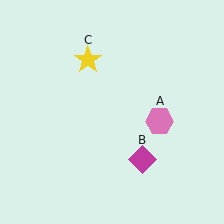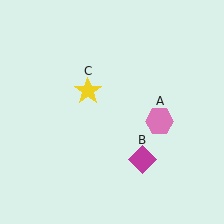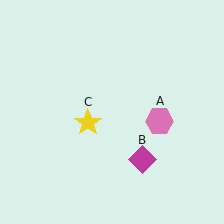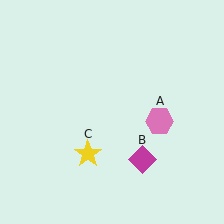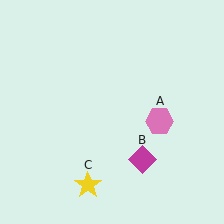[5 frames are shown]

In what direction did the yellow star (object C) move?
The yellow star (object C) moved down.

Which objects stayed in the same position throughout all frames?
Pink hexagon (object A) and magenta diamond (object B) remained stationary.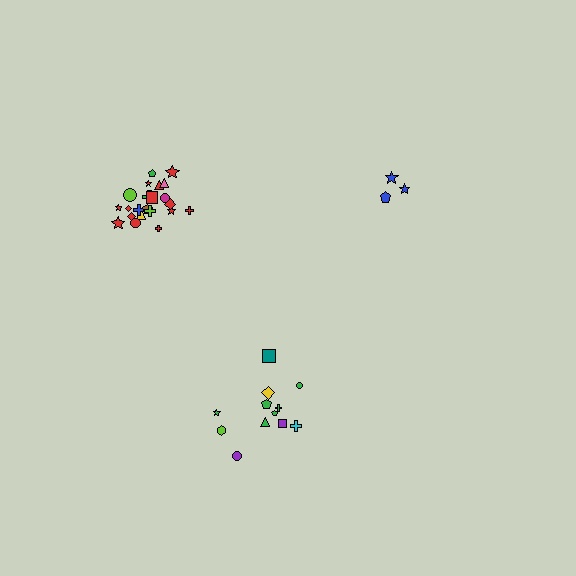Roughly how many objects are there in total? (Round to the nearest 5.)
Roughly 35 objects in total.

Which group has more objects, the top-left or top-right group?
The top-left group.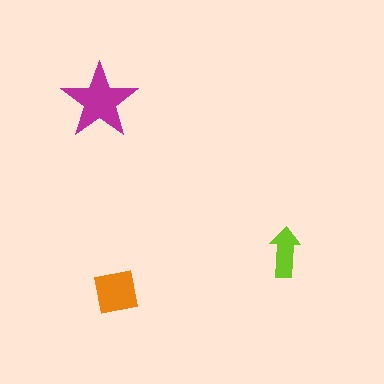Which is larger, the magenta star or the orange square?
The magenta star.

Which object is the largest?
The magenta star.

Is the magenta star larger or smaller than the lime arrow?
Larger.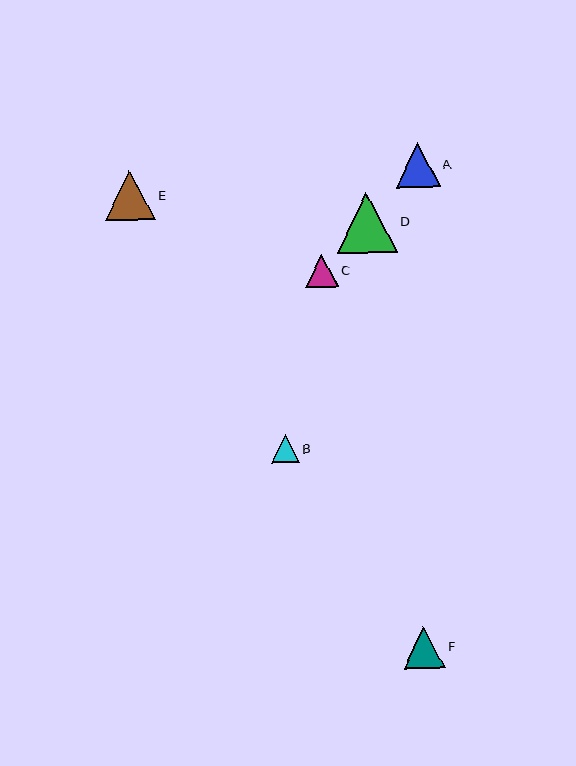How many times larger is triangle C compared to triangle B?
Triangle C is approximately 1.2 times the size of triangle B.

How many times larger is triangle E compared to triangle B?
Triangle E is approximately 1.8 times the size of triangle B.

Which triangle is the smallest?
Triangle B is the smallest with a size of approximately 28 pixels.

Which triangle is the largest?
Triangle D is the largest with a size of approximately 61 pixels.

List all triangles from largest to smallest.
From largest to smallest: D, E, A, F, C, B.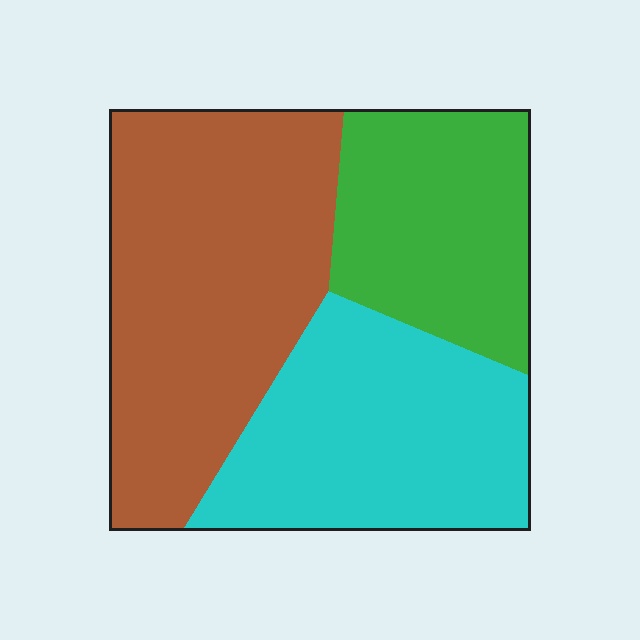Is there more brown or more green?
Brown.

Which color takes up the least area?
Green, at roughly 25%.